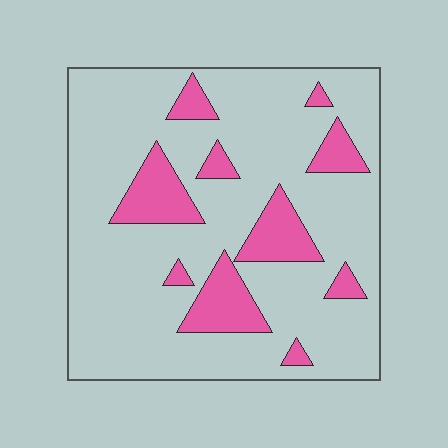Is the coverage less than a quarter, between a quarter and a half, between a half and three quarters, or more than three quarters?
Less than a quarter.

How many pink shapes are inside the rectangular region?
10.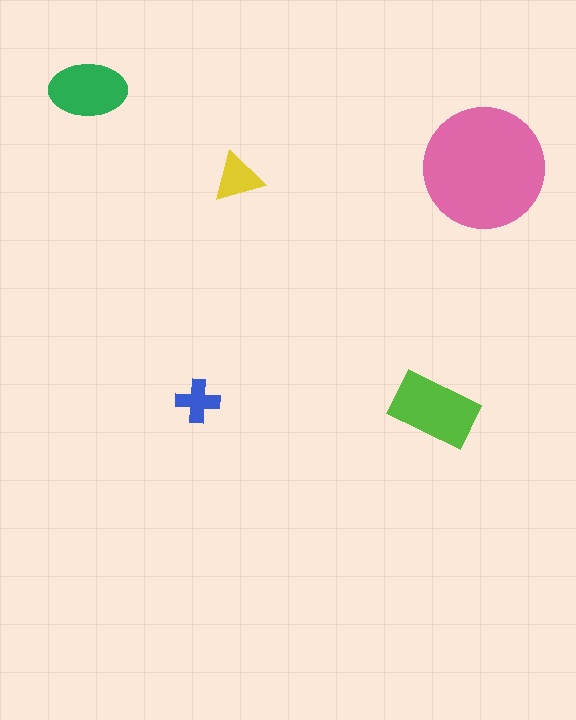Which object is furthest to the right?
The pink circle is rightmost.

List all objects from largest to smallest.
The pink circle, the lime rectangle, the green ellipse, the yellow triangle, the blue cross.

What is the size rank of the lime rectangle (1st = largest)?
2nd.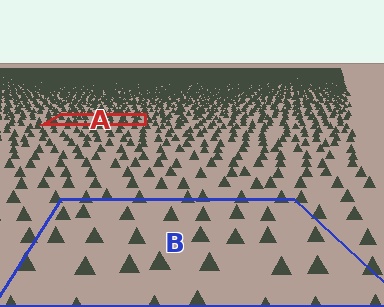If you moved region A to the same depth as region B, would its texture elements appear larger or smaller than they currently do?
They would appear larger. At a closer depth, the same texture elements are projected at a bigger on-screen size.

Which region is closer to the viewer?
Region B is closer. The texture elements there are larger and more spread out.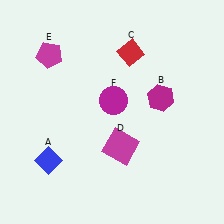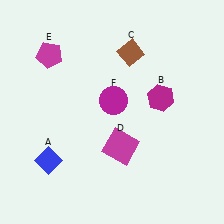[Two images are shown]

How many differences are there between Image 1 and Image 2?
There is 1 difference between the two images.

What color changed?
The diamond (C) changed from red in Image 1 to brown in Image 2.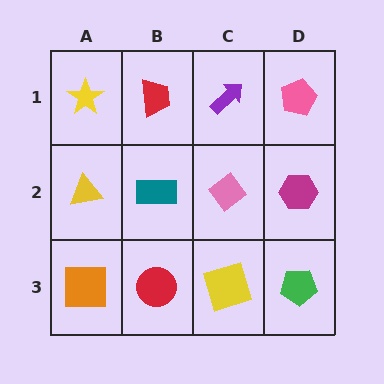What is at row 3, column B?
A red circle.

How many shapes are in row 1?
4 shapes.